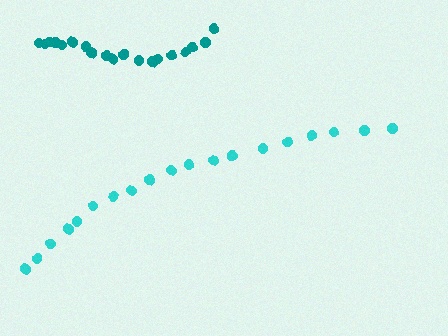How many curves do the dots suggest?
There are 2 distinct paths.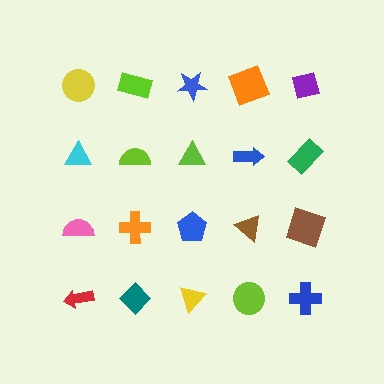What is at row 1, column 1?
A yellow circle.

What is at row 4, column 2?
A teal diamond.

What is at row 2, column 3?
A lime triangle.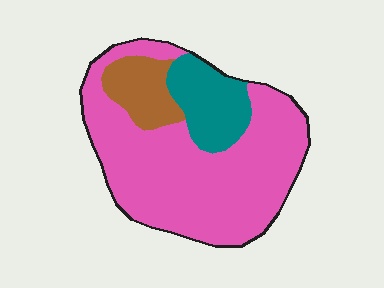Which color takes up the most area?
Pink, at roughly 70%.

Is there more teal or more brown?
Teal.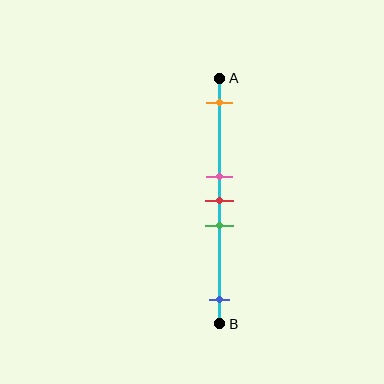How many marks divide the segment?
There are 5 marks dividing the segment.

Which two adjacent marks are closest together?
The pink and red marks are the closest adjacent pair.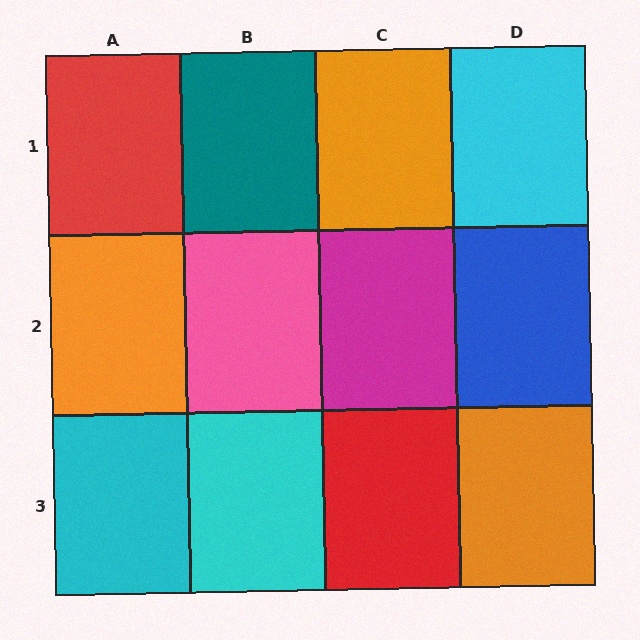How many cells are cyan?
3 cells are cyan.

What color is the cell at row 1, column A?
Red.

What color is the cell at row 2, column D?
Blue.